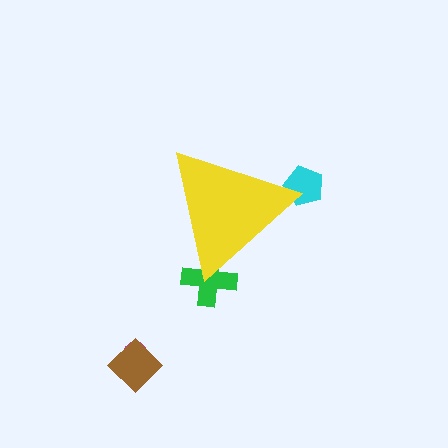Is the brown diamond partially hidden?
No, the brown diamond is fully visible.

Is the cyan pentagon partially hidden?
Yes, the cyan pentagon is partially hidden behind the yellow triangle.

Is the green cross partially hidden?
Yes, the green cross is partially hidden behind the yellow triangle.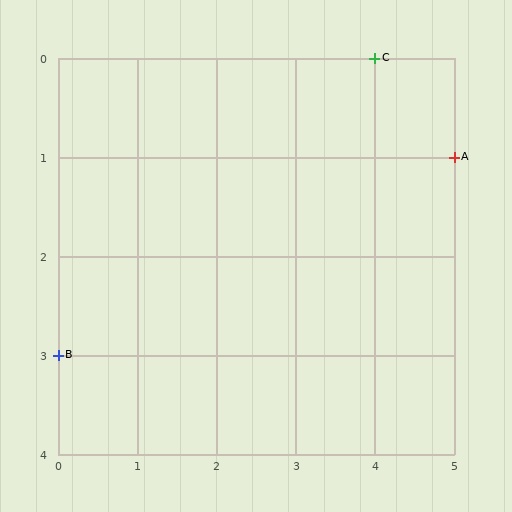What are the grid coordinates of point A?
Point A is at grid coordinates (5, 1).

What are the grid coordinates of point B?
Point B is at grid coordinates (0, 3).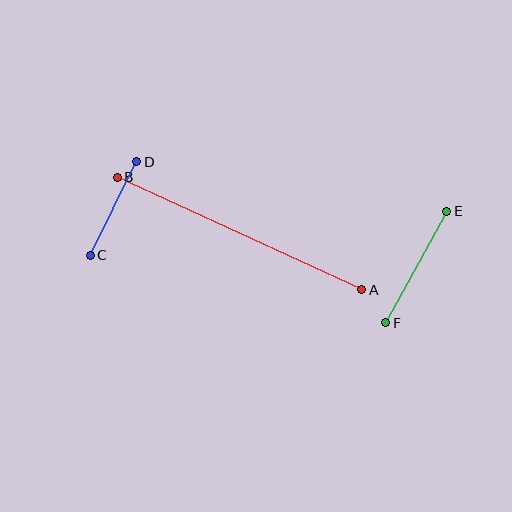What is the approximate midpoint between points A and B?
The midpoint is at approximately (239, 233) pixels.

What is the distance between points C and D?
The distance is approximately 105 pixels.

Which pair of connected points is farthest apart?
Points A and B are farthest apart.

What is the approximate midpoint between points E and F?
The midpoint is at approximately (416, 267) pixels.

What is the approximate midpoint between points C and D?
The midpoint is at approximately (113, 208) pixels.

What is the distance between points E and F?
The distance is approximately 127 pixels.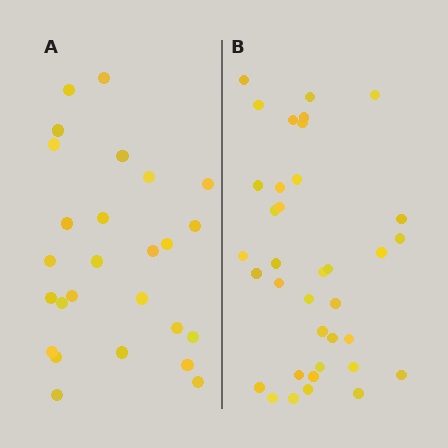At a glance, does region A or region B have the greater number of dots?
Region B (the right region) has more dots.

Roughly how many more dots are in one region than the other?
Region B has roughly 10 or so more dots than region A.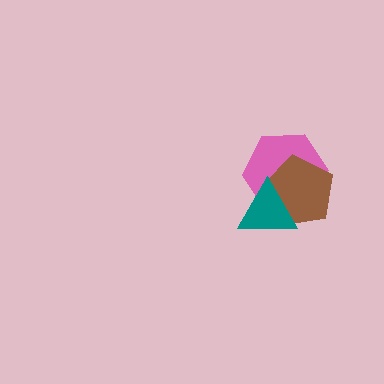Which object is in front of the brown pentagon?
The teal triangle is in front of the brown pentagon.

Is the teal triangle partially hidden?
No, no other shape covers it.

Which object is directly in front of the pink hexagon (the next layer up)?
The brown pentagon is directly in front of the pink hexagon.